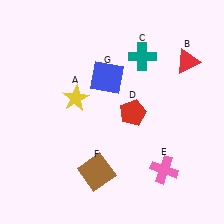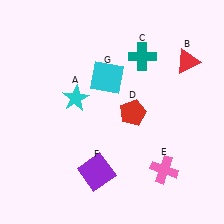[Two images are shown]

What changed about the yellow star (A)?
In Image 1, A is yellow. In Image 2, it changed to cyan.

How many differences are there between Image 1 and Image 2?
There are 3 differences between the two images.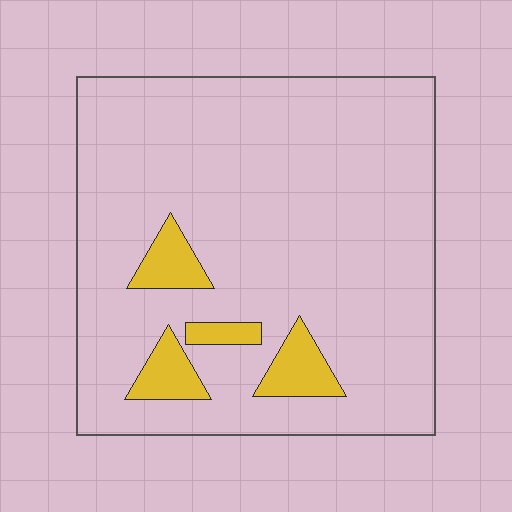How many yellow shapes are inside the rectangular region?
4.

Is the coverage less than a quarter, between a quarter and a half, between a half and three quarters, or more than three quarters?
Less than a quarter.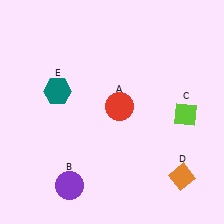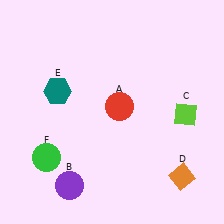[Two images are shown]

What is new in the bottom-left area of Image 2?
A green circle (F) was added in the bottom-left area of Image 2.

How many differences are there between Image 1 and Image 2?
There is 1 difference between the two images.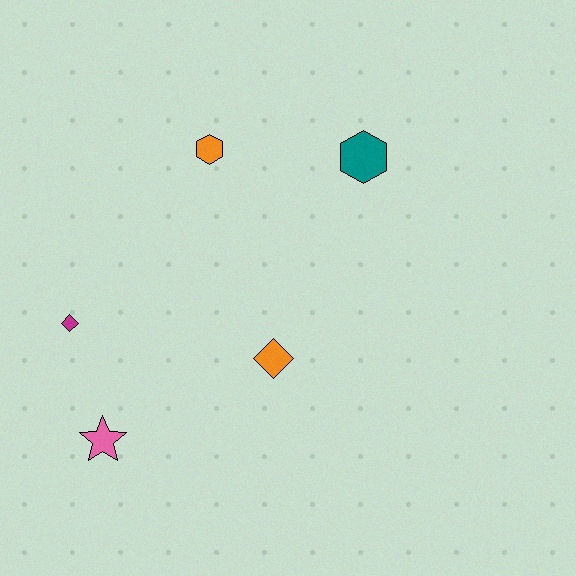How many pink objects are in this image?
There is 1 pink object.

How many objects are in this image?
There are 5 objects.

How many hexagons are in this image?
There are 2 hexagons.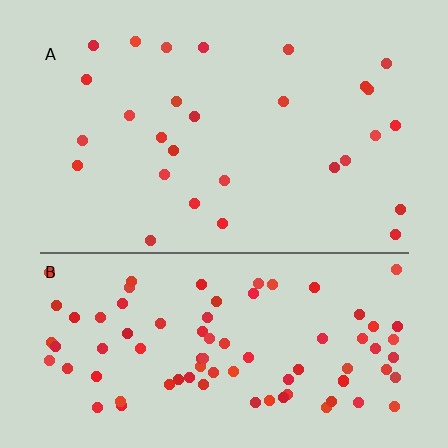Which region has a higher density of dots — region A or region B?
B (the bottom).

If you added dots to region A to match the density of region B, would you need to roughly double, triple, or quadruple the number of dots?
Approximately triple.